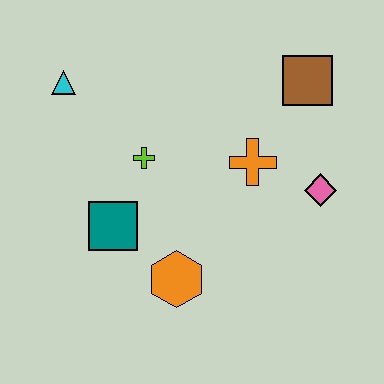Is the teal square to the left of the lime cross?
Yes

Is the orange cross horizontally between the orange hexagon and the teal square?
No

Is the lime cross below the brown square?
Yes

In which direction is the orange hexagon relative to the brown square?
The orange hexagon is below the brown square.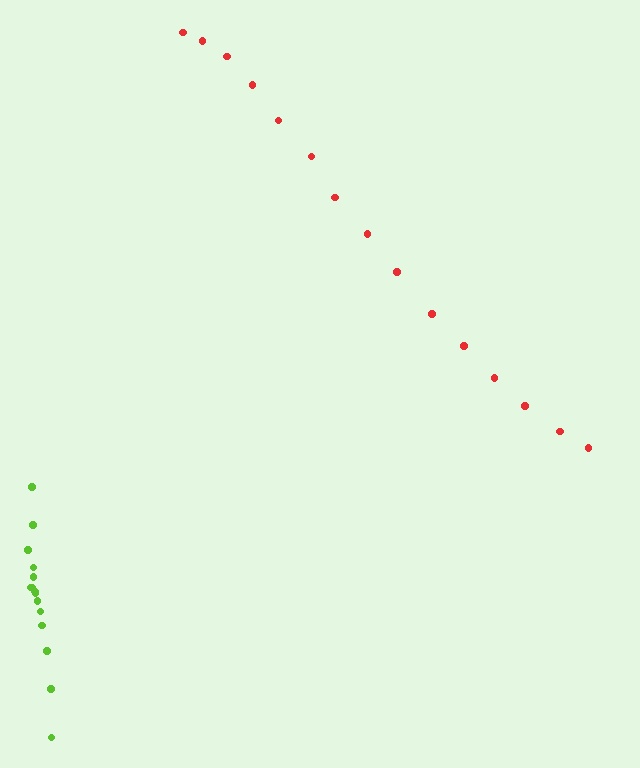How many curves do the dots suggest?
There are 2 distinct paths.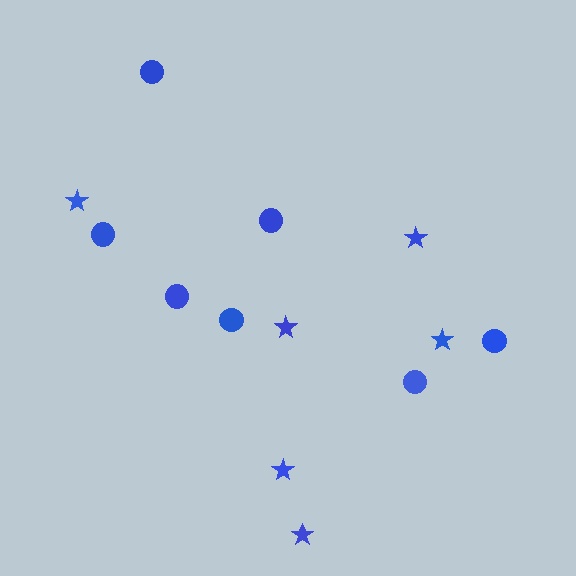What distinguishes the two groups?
There are 2 groups: one group of circles (7) and one group of stars (6).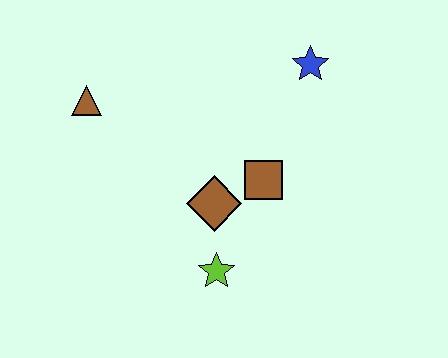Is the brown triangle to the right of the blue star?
No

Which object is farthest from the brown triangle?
The blue star is farthest from the brown triangle.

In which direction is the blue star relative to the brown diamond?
The blue star is above the brown diamond.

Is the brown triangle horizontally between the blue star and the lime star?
No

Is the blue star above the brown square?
Yes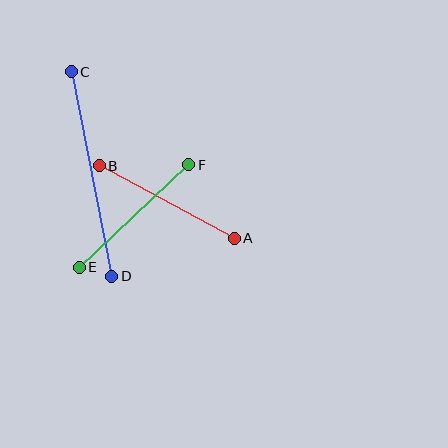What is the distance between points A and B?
The distance is approximately 153 pixels.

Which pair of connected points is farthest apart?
Points C and D are farthest apart.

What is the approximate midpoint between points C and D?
The midpoint is at approximately (91, 174) pixels.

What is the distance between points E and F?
The distance is approximately 150 pixels.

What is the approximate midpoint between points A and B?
The midpoint is at approximately (167, 202) pixels.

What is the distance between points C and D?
The distance is approximately 209 pixels.